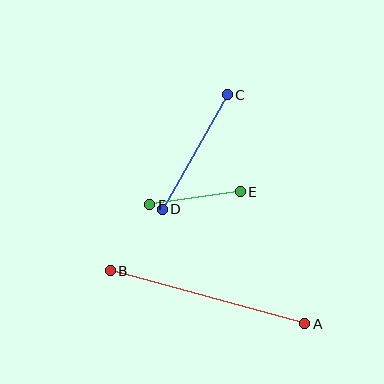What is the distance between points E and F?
The distance is approximately 91 pixels.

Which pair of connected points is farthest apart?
Points A and B are farthest apart.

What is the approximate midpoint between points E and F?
The midpoint is at approximately (195, 198) pixels.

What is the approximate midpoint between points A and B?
The midpoint is at approximately (207, 297) pixels.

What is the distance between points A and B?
The distance is approximately 202 pixels.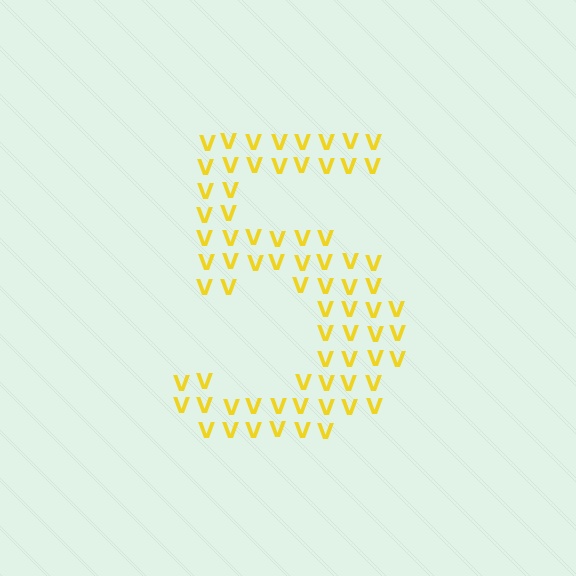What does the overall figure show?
The overall figure shows the digit 5.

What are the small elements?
The small elements are letter V's.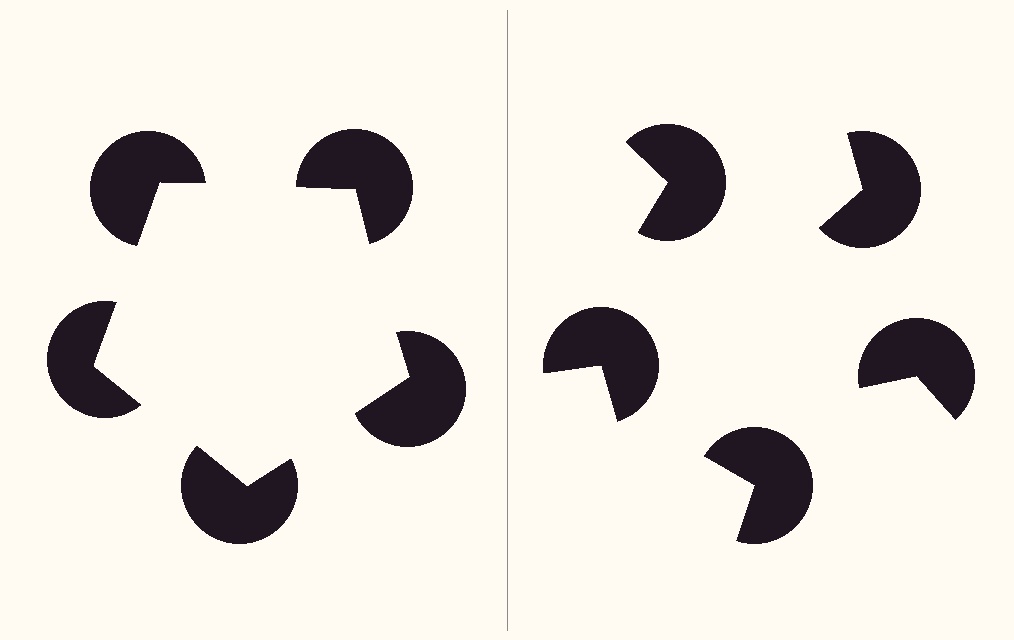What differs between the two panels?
The pac-man discs are positioned identically on both sides; only the wedge orientations differ. On the left they align to a pentagon; on the right they are misaligned.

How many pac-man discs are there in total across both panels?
10 — 5 on each side.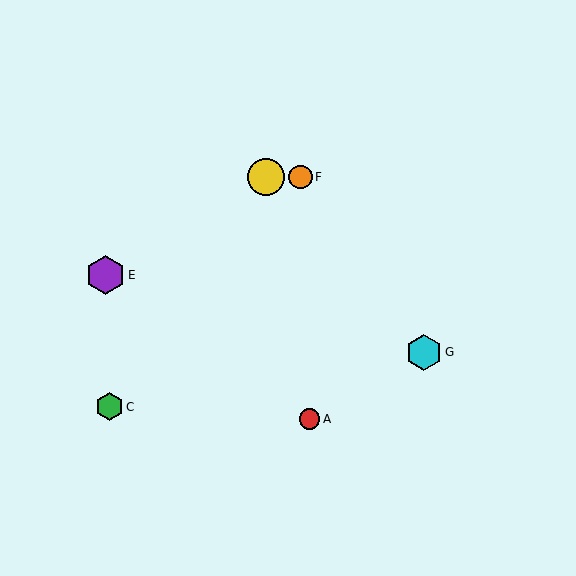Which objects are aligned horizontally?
Objects B, D, F are aligned horizontally.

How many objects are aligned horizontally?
3 objects (B, D, F) are aligned horizontally.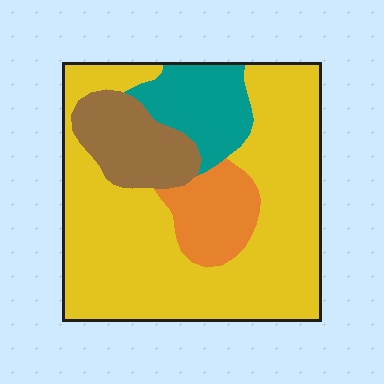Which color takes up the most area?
Yellow, at roughly 65%.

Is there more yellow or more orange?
Yellow.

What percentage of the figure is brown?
Brown covers around 15% of the figure.